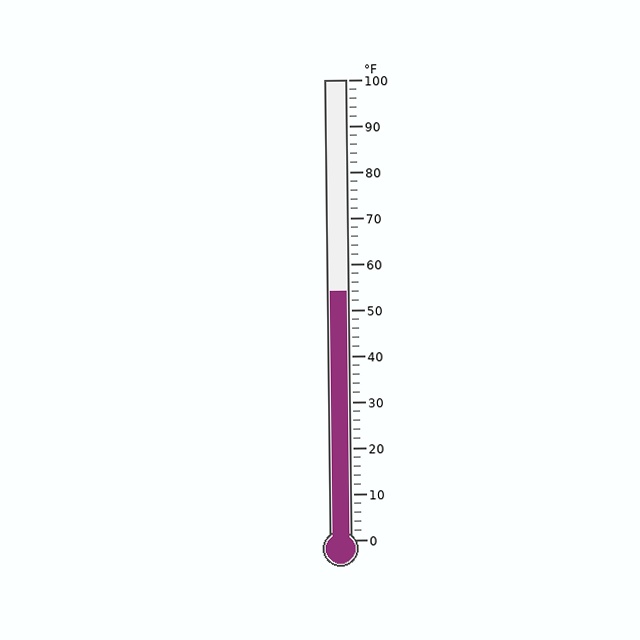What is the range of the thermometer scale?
The thermometer scale ranges from 0°F to 100°F.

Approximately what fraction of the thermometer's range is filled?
The thermometer is filled to approximately 55% of its range.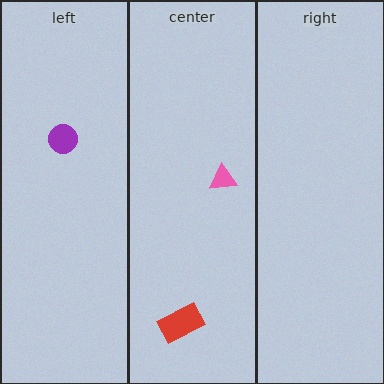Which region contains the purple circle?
The left region.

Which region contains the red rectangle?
The center region.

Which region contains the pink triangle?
The center region.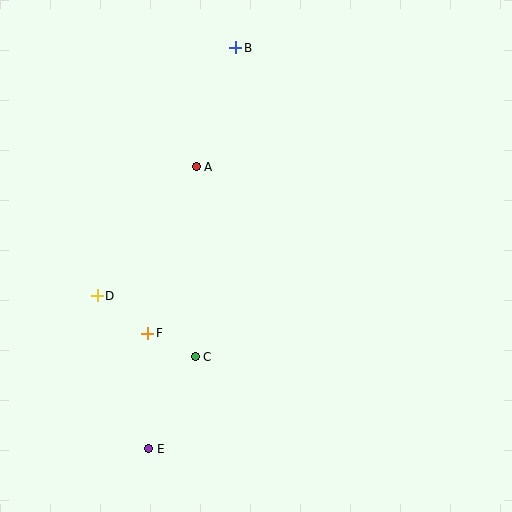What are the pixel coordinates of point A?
Point A is at (196, 167).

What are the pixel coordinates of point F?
Point F is at (148, 333).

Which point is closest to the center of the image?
Point A at (196, 167) is closest to the center.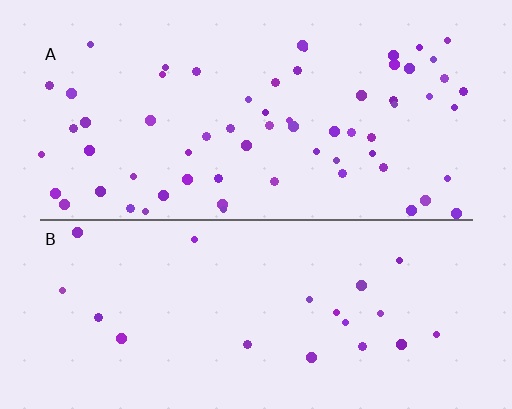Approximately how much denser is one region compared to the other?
Approximately 3.2× — region A over region B.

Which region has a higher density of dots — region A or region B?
A (the top).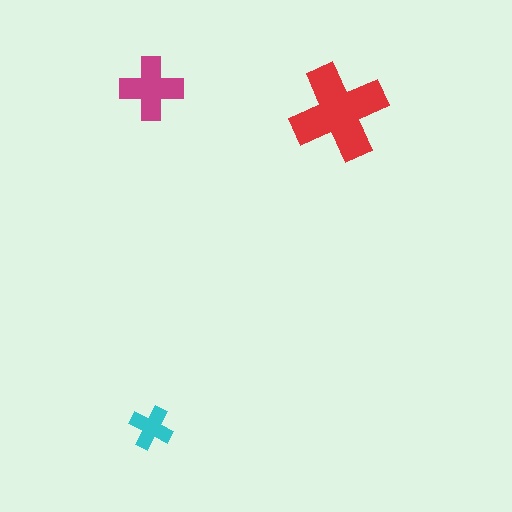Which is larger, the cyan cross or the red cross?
The red one.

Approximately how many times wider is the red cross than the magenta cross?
About 1.5 times wider.